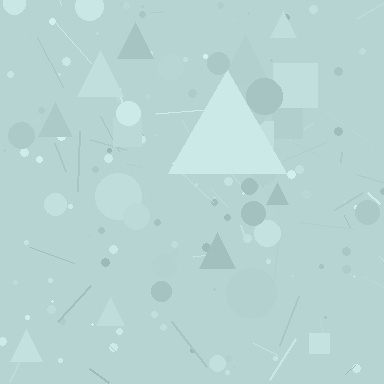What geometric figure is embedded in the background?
A triangle is embedded in the background.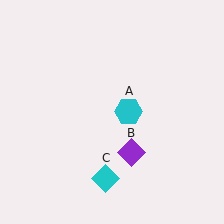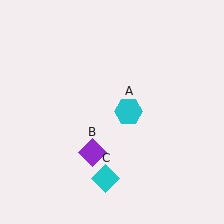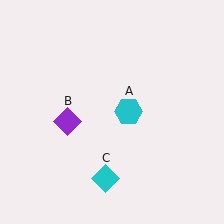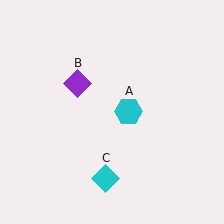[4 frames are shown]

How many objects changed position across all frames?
1 object changed position: purple diamond (object B).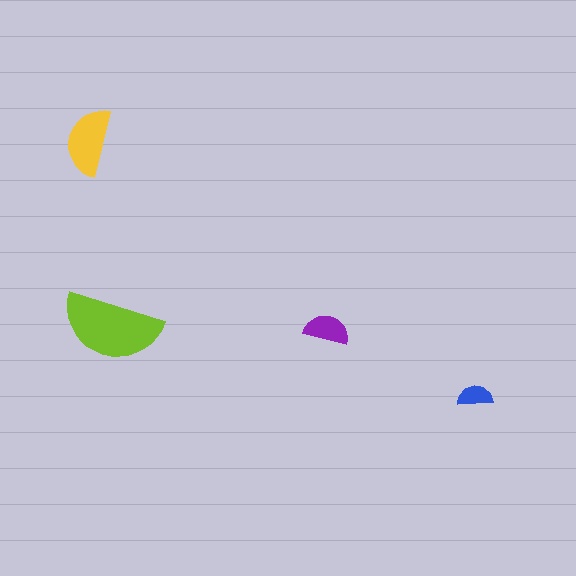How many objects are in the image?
There are 4 objects in the image.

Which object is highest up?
The yellow semicircle is topmost.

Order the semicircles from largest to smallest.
the lime one, the yellow one, the purple one, the blue one.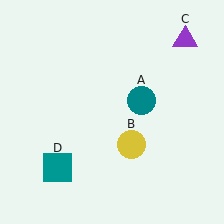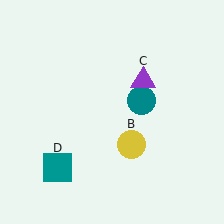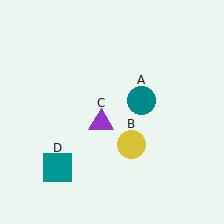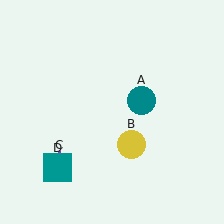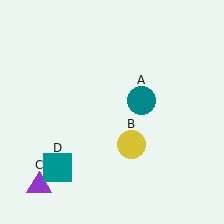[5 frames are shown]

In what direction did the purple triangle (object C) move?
The purple triangle (object C) moved down and to the left.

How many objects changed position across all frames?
1 object changed position: purple triangle (object C).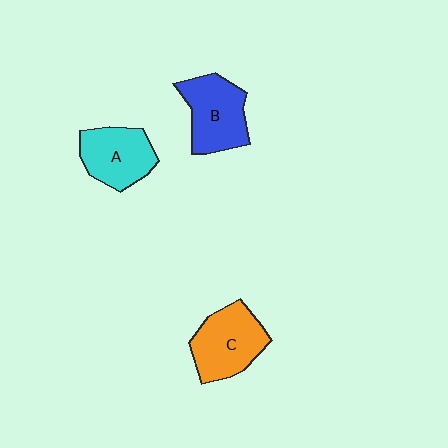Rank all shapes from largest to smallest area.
From largest to smallest: C (orange), B (blue), A (cyan).